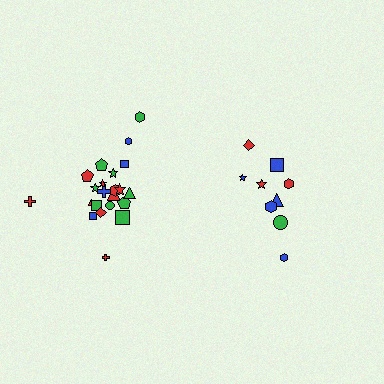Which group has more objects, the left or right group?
The left group.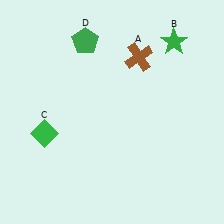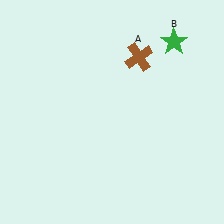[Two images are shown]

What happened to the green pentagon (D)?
The green pentagon (D) was removed in Image 2. It was in the top-left area of Image 1.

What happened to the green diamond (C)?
The green diamond (C) was removed in Image 2. It was in the bottom-left area of Image 1.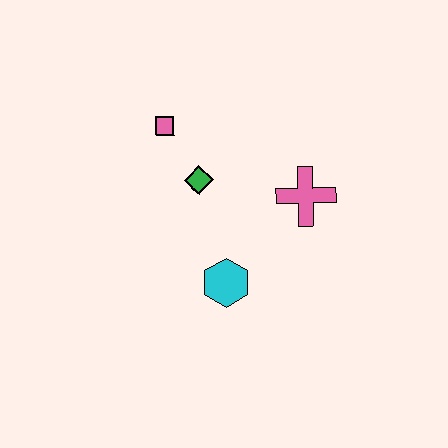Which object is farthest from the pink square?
The cyan hexagon is farthest from the pink square.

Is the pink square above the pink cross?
Yes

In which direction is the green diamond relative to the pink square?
The green diamond is below the pink square.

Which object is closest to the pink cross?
The green diamond is closest to the pink cross.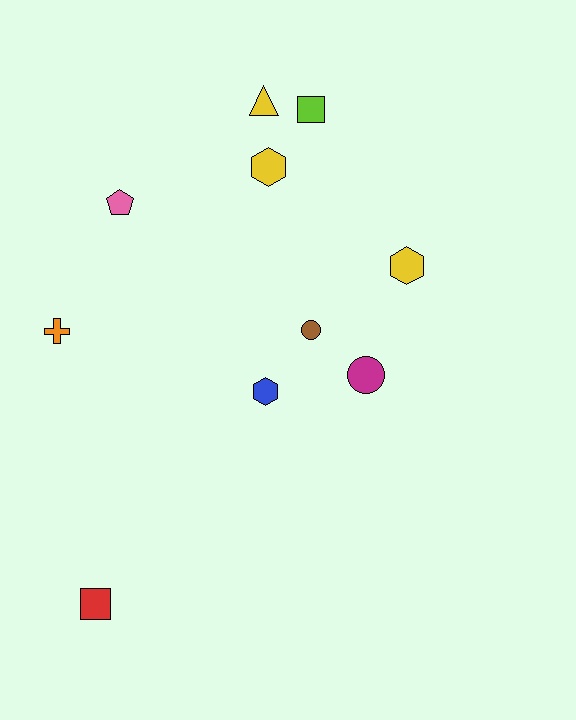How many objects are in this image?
There are 10 objects.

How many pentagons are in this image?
There is 1 pentagon.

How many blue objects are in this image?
There is 1 blue object.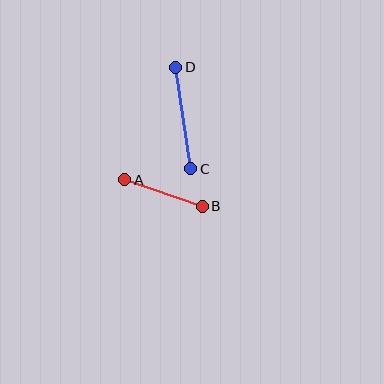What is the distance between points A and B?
The distance is approximately 82 pixels.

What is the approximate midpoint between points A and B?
The midpoint is at approximately (163, 193) pixels.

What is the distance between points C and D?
The distance is approximately 103 pixels.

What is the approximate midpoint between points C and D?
The midpoint is at approximately (183, 118) pixels.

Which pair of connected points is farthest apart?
Points C and D are farthest apart.